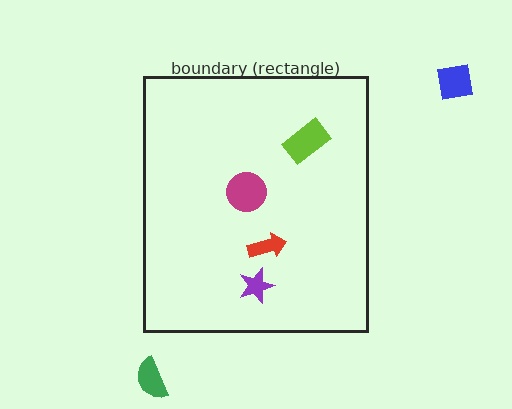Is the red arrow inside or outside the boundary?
Inside.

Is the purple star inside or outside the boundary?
Inside.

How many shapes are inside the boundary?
4 inside, 2 outside.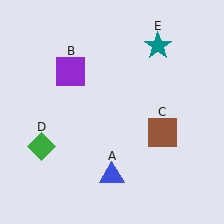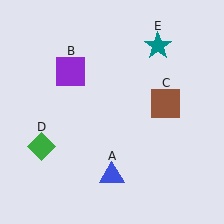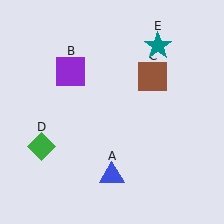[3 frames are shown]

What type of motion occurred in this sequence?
The brown square (object C) rotated counterclockwise around the center of the scene.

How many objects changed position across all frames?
1 object changed position: brown square (object C).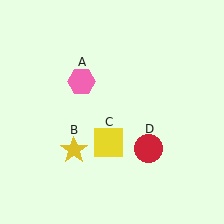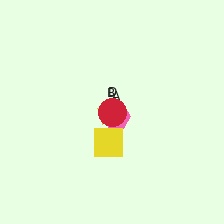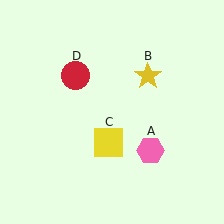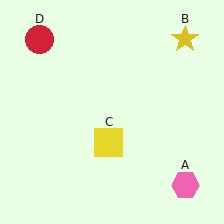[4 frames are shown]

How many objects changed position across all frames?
3 objects changed position: pink hexagon (object A), yellow star (object B), red circle (object D).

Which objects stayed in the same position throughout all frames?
Yellow square (object C) remained stationary.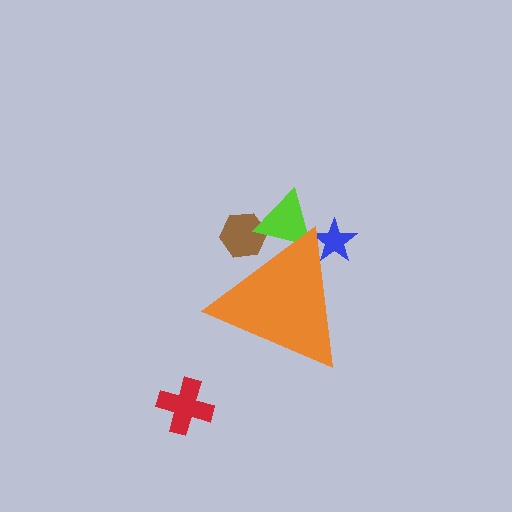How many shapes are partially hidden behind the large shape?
3 shapes are partially hidden.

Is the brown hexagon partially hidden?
Yes, the brown hexagon is partially hidden behind the orange triangle.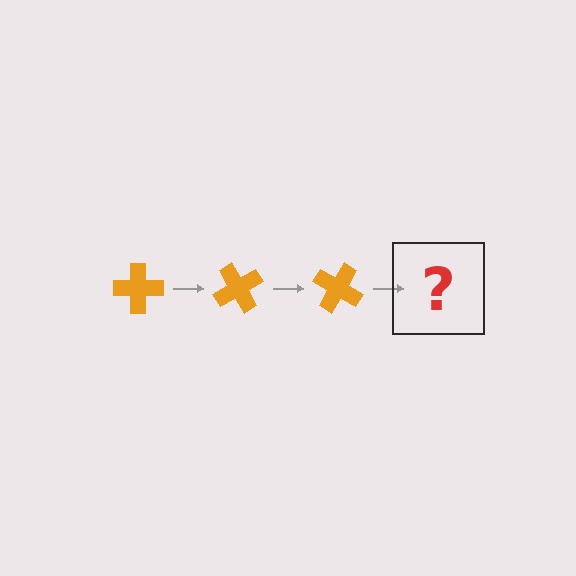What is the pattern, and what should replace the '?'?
The pattern is that the cross rotates 60 degrees each step. The '?' should be an orange cross rotated 180 degrees.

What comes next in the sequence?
The next element should be an orange cross rotated 180 degrees.